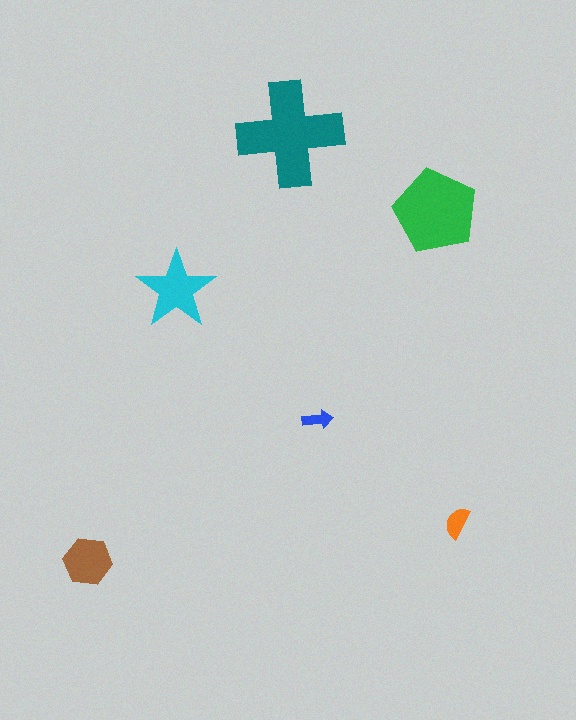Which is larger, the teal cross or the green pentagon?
The teal cross.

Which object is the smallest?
The blue arrow.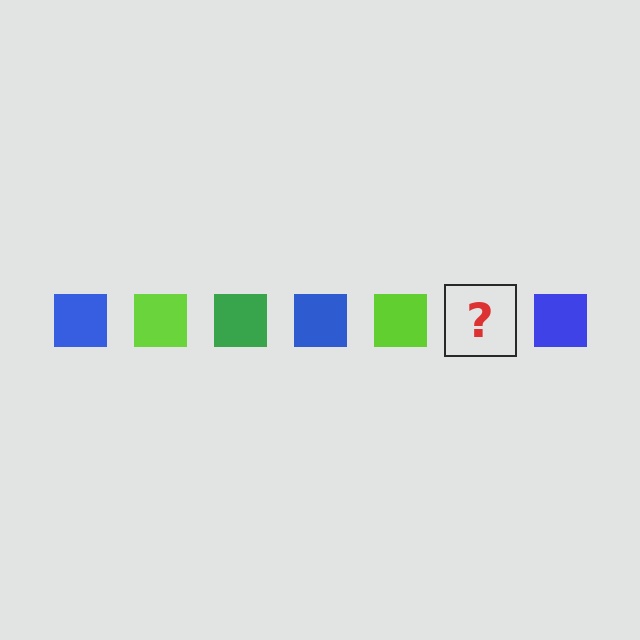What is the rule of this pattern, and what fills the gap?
The rule is that the pattern cycles through blue, lime, green squares. The gap should be filled with a green square.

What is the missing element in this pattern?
The missing element is a green square.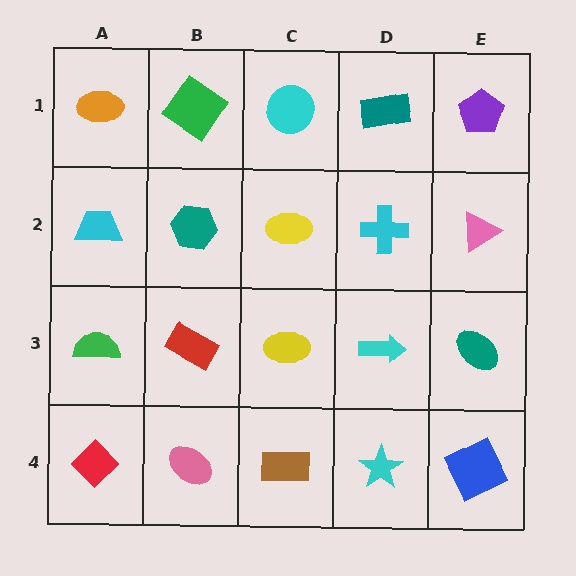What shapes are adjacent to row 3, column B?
A teal hexagon (row 2, column B), a pink ellipse (row 4, column B), a green semicircle (row 3, column A), a yellow ellipse (row 3, column C).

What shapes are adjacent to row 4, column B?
A red rectangle (row 3, column B), a red diamond (row 4, column A), a brown rectangle (row 4, column C).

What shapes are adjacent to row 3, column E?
A pink triangle (row 2, column E), a blue square (row 4, column E), a cyan arrow (row 3, column D).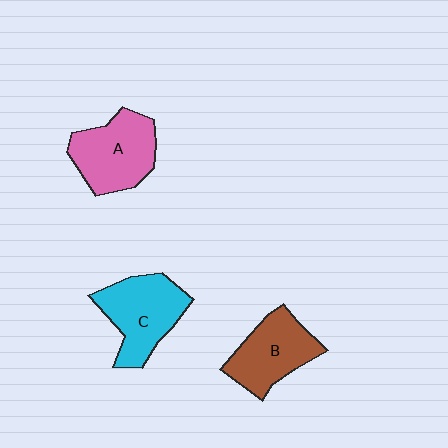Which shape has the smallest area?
Shape B (brown).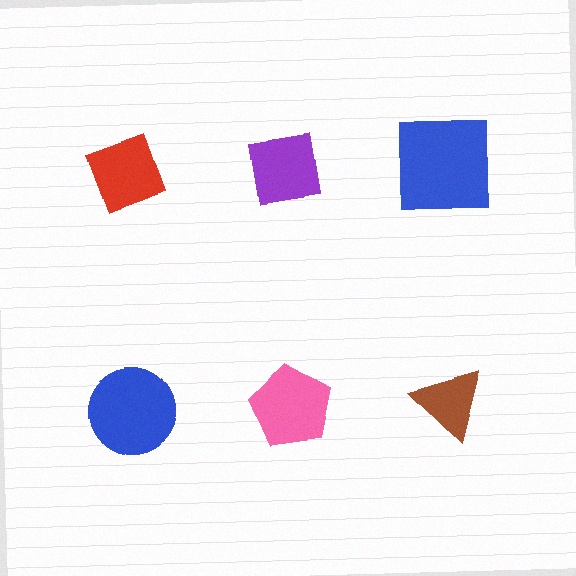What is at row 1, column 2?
A purple square.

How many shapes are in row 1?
3 shapes.